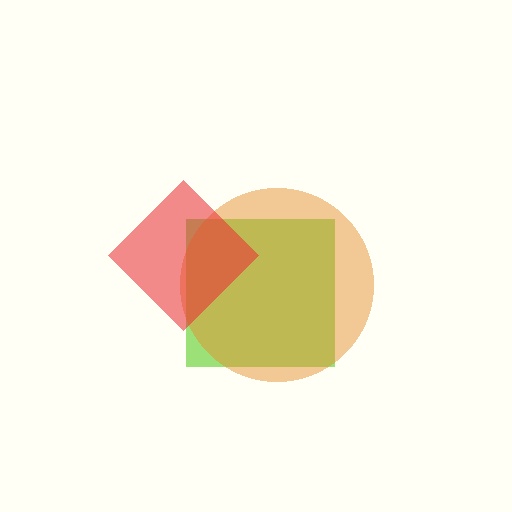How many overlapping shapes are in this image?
There are 3 overlapping shapes in the image.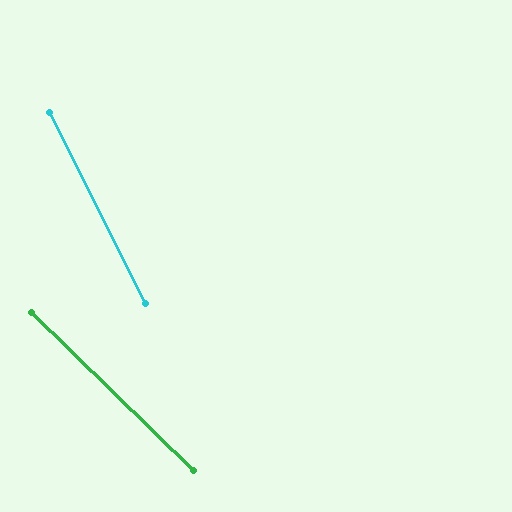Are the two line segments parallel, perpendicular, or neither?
Neither parallel nor perpendicular — they differ by about 19°.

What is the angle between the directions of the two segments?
Approximately 19 degrees.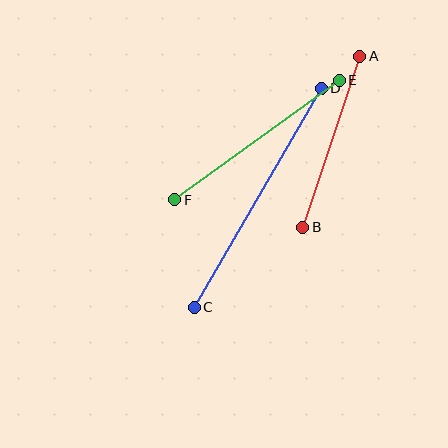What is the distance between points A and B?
The distance is approximately 180 pixels.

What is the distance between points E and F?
The distance is approximately 203 pixels.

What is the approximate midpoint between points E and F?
The midpoint is at approximately (257, 140) pixels.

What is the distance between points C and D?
The distance is approximately 253 pixels.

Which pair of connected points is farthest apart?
Points C and D are farthest apart.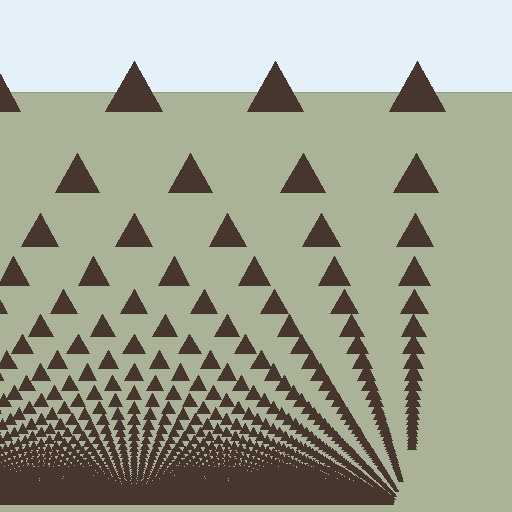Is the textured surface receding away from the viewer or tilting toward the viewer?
The surface appears to tilt toward the viewer. Texture elements get larger and sparser toward the top.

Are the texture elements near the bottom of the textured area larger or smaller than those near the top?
Smaller. The gradient is inverted — elements near the bottom are smaller and denser.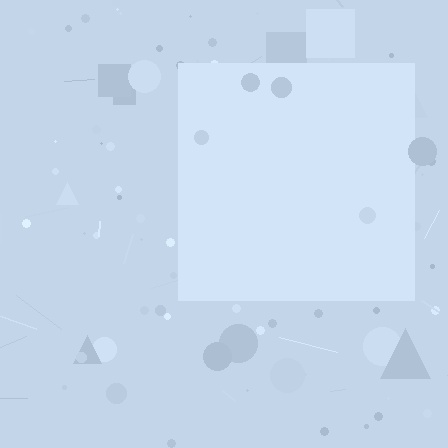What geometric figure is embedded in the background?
A square is embedded in the background.